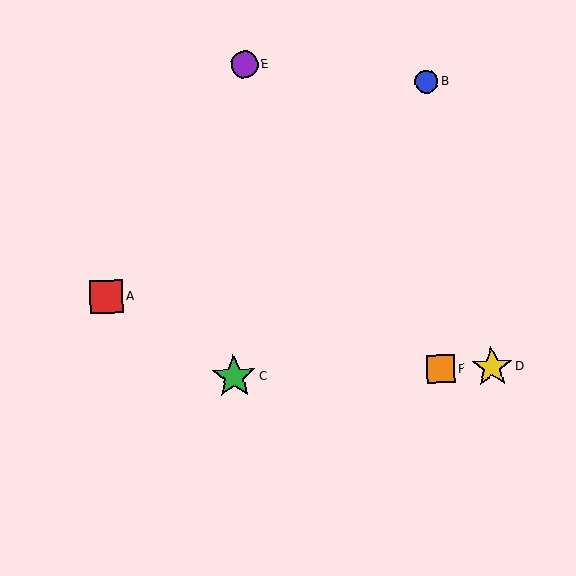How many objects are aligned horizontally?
3 objects (C, D, F) are aligned horizontally.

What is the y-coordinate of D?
Object D is at y≈367.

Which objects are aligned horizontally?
Objects C, D, F are aligned horizontally.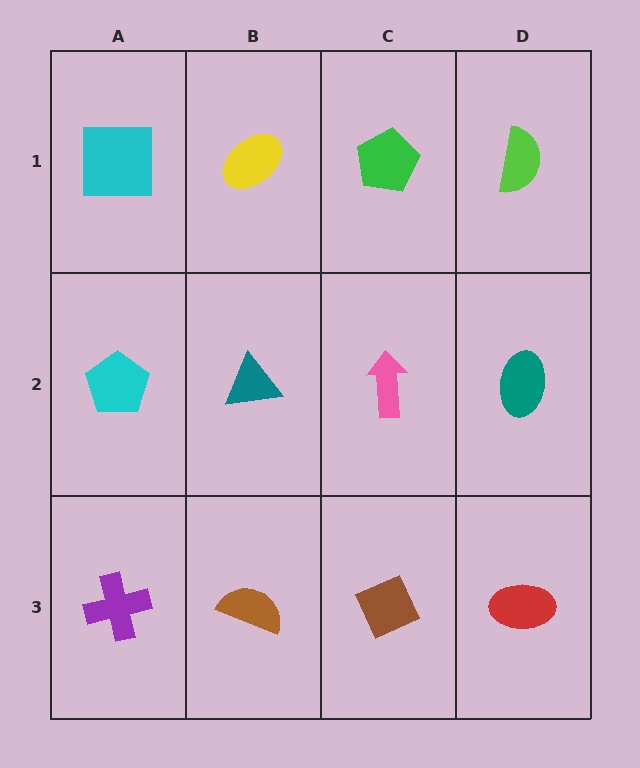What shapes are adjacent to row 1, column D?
A teal ellipse (row 2, column D), a green pentagon (row 1, column C).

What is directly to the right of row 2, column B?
A pink arrow.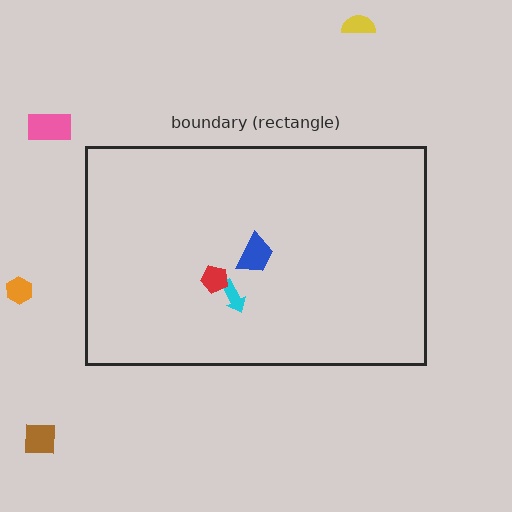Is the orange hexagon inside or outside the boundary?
Outside.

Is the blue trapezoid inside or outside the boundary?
Inside.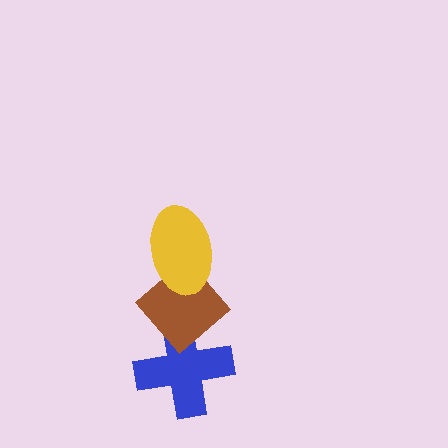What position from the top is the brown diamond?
The brown diamond is 2nd from the top.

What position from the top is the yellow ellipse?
The yellow ellipse is 1st from the top.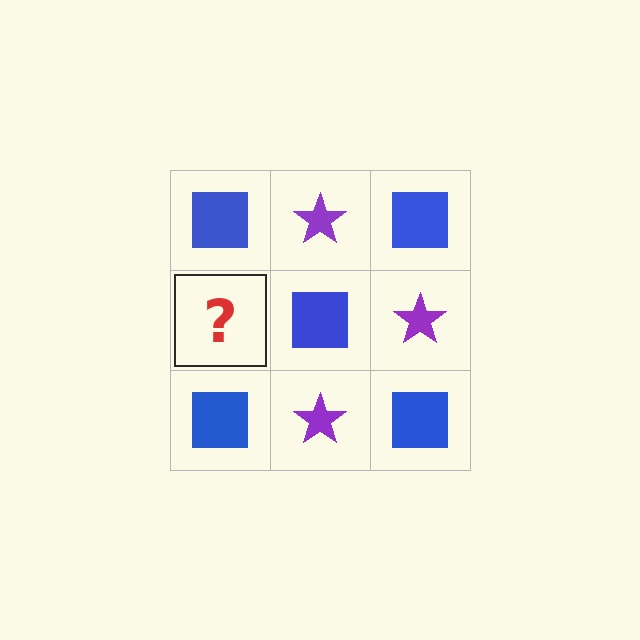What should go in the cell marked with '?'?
The missing cell should contain a purple star.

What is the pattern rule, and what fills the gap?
The rule is that it alternates blue square and purple star in a checkerboard pattern. The gap should be filled with a purple star.